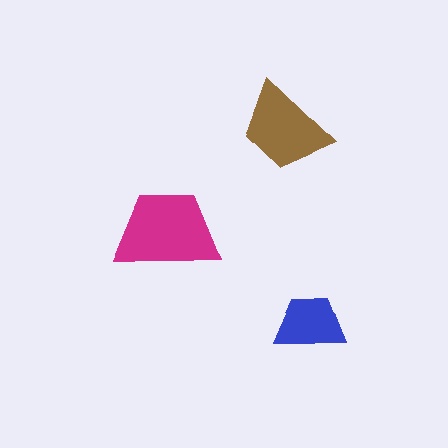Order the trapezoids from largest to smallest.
the magenta one, the brown one, the blue one.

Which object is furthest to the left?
The magenta trapezoid is leftmost.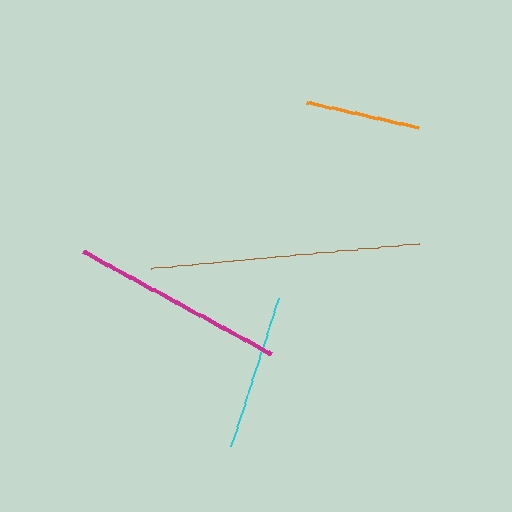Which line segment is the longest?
The brown line is the longest at approximately 269 pixels.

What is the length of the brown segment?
The brown segment is approximately 269 pixels long.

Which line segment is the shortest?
The orange line is the shortest at approximately 114 pixels.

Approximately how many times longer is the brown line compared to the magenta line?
The brown line is approximately 1.3 times the length of the magenta line.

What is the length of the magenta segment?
The magenta segment is approximately 215 pixels long.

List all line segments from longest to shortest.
From longest to shortest: brown, magenta, cyan, orange.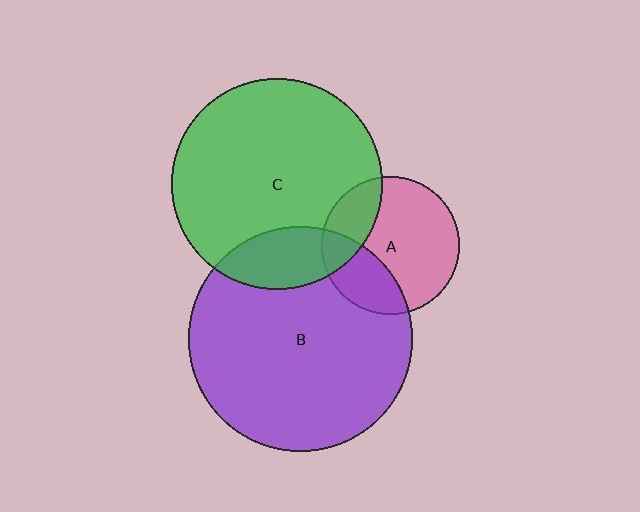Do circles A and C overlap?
Yes.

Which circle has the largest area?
Circle B (purple).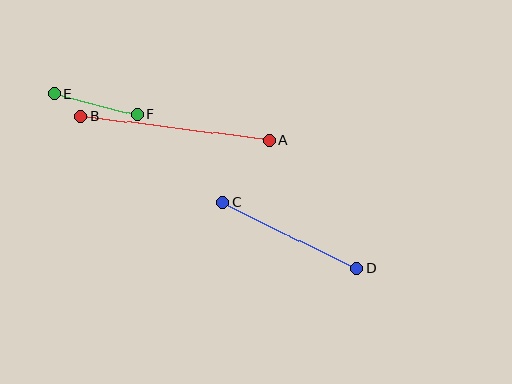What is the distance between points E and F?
The distance is approximately 86 pixels.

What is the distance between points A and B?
The distance is approximately 190 pixels.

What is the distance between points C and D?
The distance is approximately 149 pixels.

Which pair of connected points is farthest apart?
Points A and B are farthest apart.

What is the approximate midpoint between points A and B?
The midpoint is at approximately (175, 128) pixels.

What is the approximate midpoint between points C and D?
The midpoint is at approximately (290, 235) pixels.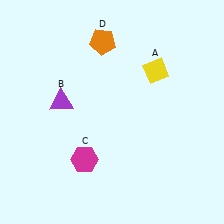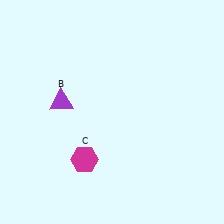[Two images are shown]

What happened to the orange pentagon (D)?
The orange pentagon (D) was removed in Image 2. It was in the top-left area of Image 1.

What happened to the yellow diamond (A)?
The yellow diamond (A) was removed in Image 2. It was in the top-right area of Image 1.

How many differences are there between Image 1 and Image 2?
There are 2 differences between the two images.